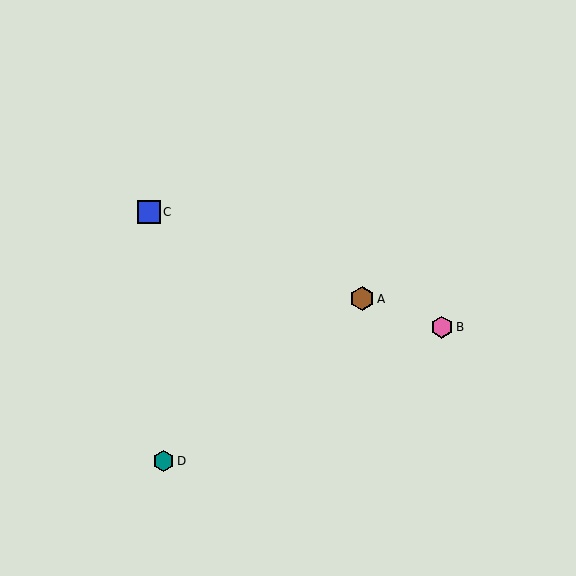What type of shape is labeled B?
Shape B is a pink hexagon.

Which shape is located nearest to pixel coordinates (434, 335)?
The pink hexagon (labeled B) at (442, 327) is nearest to that location.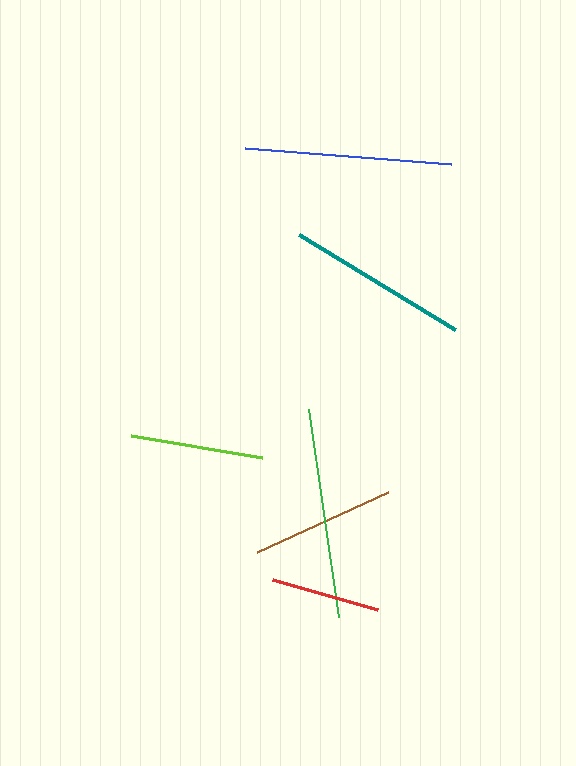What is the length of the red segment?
The red segment is approximately 109 pixels long.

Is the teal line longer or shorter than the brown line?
The teal line is longer than the brown line.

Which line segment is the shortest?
The red line is the shortest at approximately 109 pixels.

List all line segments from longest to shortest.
From longest to shortest: green, blue, teal, brown, lime, red.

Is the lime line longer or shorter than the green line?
The green line is longer than the lime line.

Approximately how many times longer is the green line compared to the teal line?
The green line is approximately 1.1 times the length of the teal line.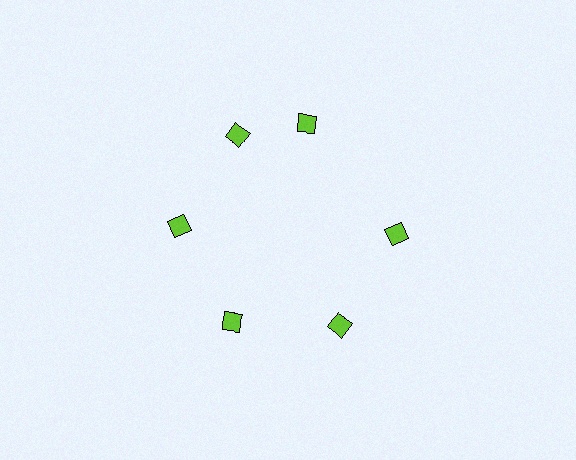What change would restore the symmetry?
The symmetry would be restored by rotating it back into even spacing with its neighbors so that all 6 diamonds sit at equal angles and equal distance from the center.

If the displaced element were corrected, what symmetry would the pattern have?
It would have 6-fold rotational symmetry — the pattern would map onto itself every 60 degrees.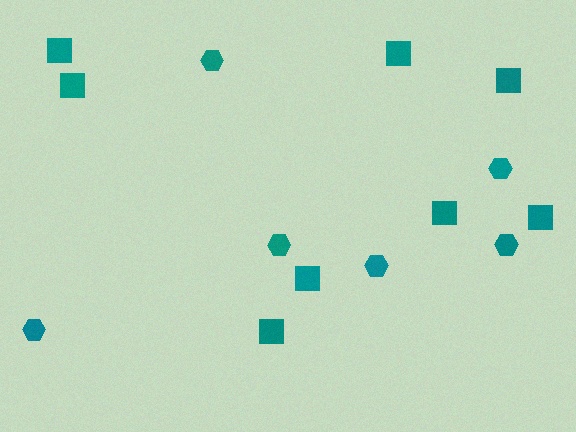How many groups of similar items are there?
There are 2 groups: one group of squares (8) and one group of hexagons (6).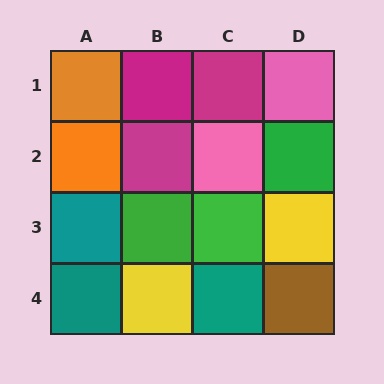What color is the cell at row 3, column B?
Green.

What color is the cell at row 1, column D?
Pink.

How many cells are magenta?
3 cells are magenta.